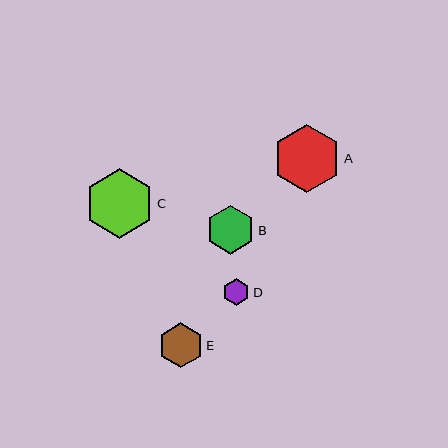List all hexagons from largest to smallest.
From largest to smallest: C, A, B, E, D.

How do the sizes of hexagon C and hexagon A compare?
Hexagon C and hexagon A are approximately the same size.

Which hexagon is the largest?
Hexagon C is the largest with a size of approximately 69 pixels.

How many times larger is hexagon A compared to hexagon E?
Hexagon A is approximately 1.5 times the size of hexagon E.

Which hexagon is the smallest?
Hexagon D is the smallest with a size of approximately 27 pixels.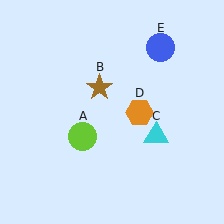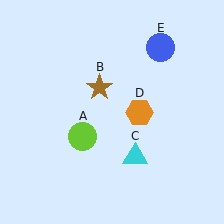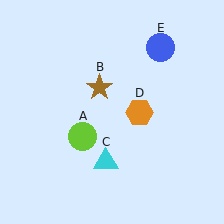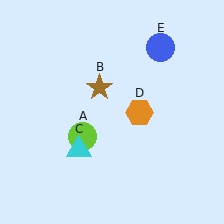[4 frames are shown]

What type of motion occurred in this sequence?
The cyan triangle (object C) rotated clockwise around the center of the scene.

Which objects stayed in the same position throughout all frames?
Lime circle (object A) and brown star (object B) and orange hexagon (object D) and blue circle (object E) remained stationary.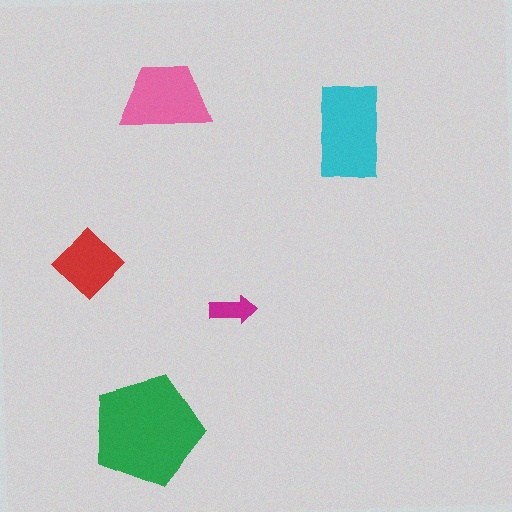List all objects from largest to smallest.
The green pentagon, the cyan rectangle, the pink trapezoid, the red diamond, the magenta arrow.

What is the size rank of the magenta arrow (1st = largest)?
5th.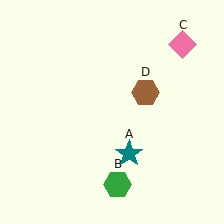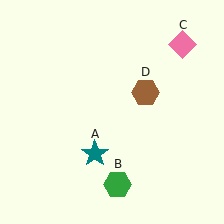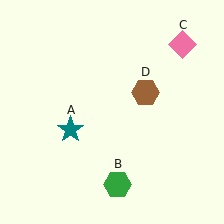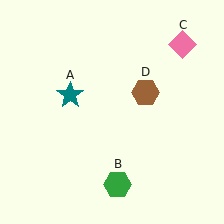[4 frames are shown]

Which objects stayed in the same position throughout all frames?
Green hexagon (object B) and pink diamond (object C) and brown hexagon (object D) remained stationary.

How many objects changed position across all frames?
1 object changed position: teal star (object A).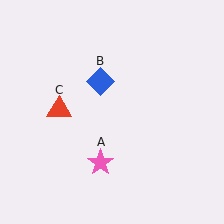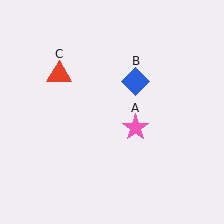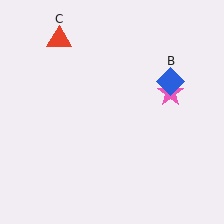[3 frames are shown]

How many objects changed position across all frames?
3 objects changed position: pink star (object A), blue diamond (object B), red triangle (object C).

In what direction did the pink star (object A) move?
The pink star (object A) moved up and to the right.